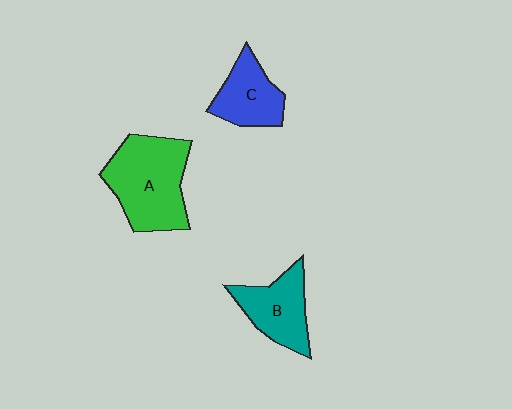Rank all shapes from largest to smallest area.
From largest to smallest: A (green), B (teal), C (blue).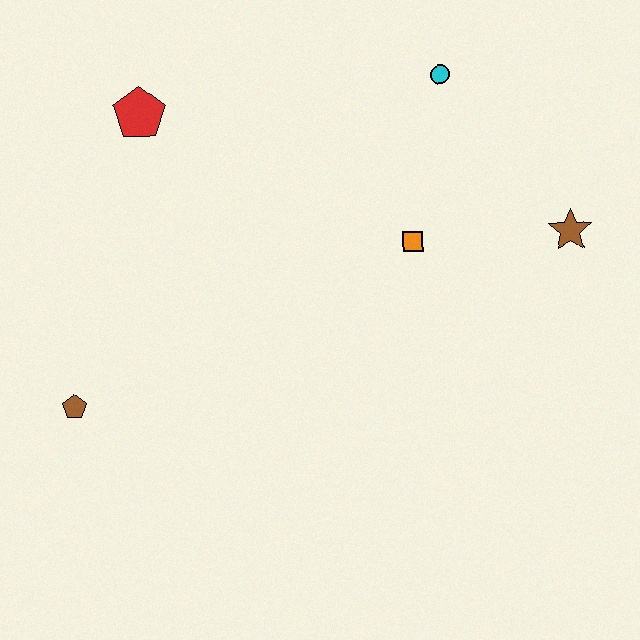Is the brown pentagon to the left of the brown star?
Yes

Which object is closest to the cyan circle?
The orange square is closest to the cyan circle.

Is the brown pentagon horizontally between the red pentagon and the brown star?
No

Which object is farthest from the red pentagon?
The brown star is farthest from the red pentagon.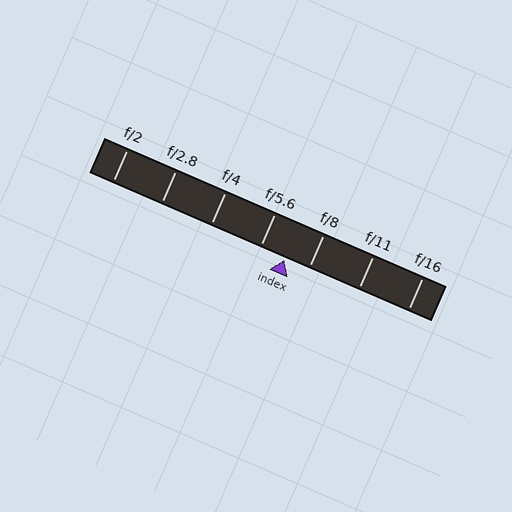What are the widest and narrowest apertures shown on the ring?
The widest aperture shown is f/2 and the narrowest is f/16.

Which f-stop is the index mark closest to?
The index mark is closest to f/8.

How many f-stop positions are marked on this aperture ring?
There are 7 f-stop positions marked.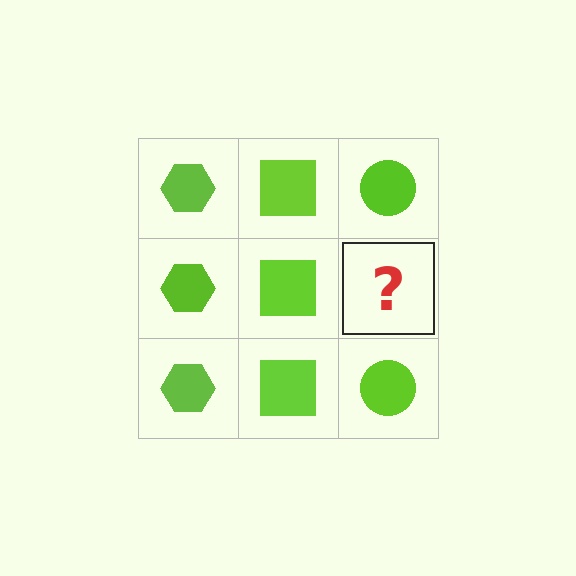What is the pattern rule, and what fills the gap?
The rule is that each column has a consistent shape. The gap should be filled with a lime circle.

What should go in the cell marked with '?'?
The missing cell should contain a lime circle.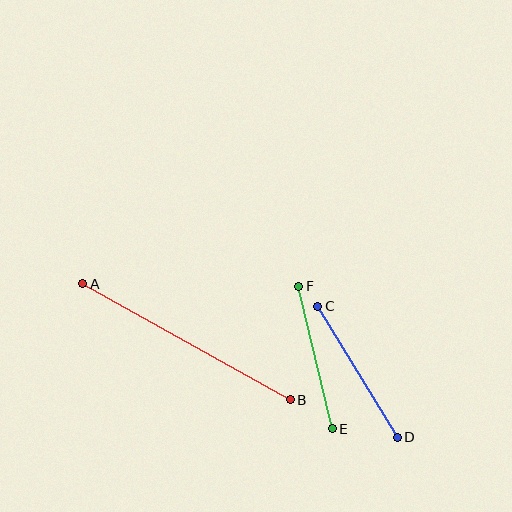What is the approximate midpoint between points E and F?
The midpoint is at approximately (315, 358) pixels.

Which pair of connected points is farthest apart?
Points A and B are farthest apart.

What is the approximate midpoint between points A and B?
The midpoint is at approximately (187, 342) pixels.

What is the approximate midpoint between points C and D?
The midpoint is at approximately (358, 372) pixels.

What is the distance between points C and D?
The distance is approximately 153 pixels.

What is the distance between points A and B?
The distance is approximately 238 pixels.